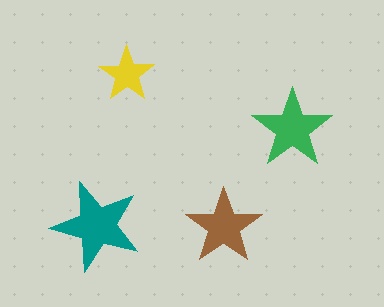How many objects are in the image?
There are 4 objects in the image.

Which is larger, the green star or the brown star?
The green one.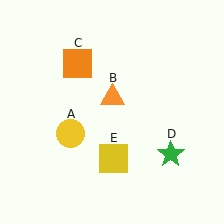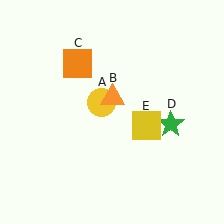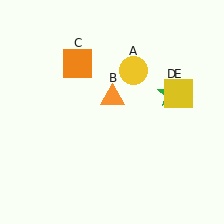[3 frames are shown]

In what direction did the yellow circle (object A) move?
The yellow circle (object A) moved up and to the right.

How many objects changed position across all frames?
3 objects changed position: yellow circle (object A), green star (object D), yellow square (object E).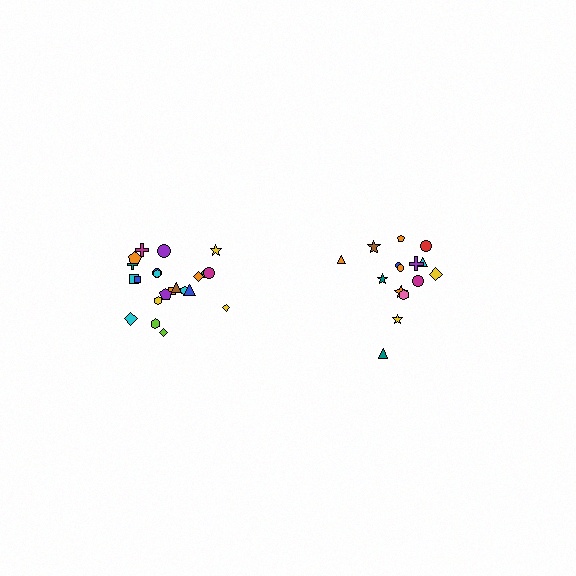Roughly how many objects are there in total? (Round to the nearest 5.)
Roughly 35 objects in total.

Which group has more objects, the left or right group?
The left group.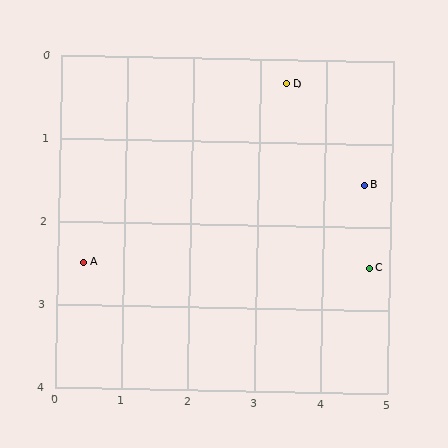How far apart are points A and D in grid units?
Points A and D are about 3.7 grid units apart.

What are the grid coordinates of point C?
Point C is at approximately (4.7, 2.5).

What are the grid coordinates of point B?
Point B is at approximately (4.6, 1.5).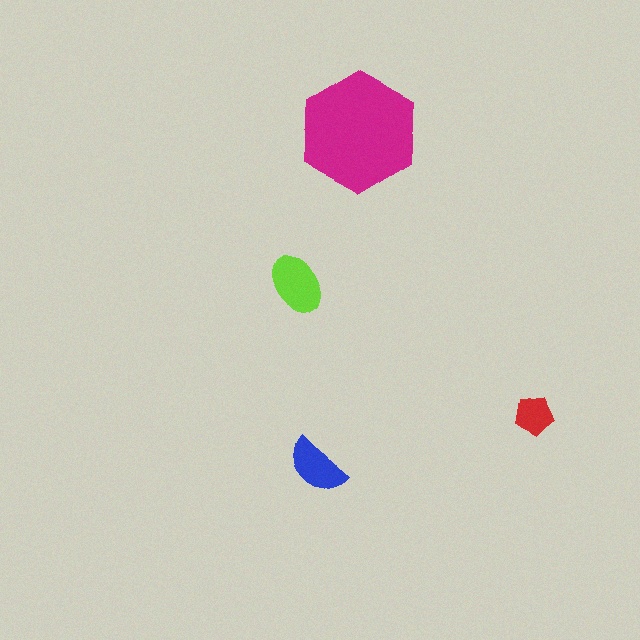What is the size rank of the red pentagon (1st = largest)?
4th.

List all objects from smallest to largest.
The red pentagon, the blue semicircle, the lime ellipse, the magenta hexagon.